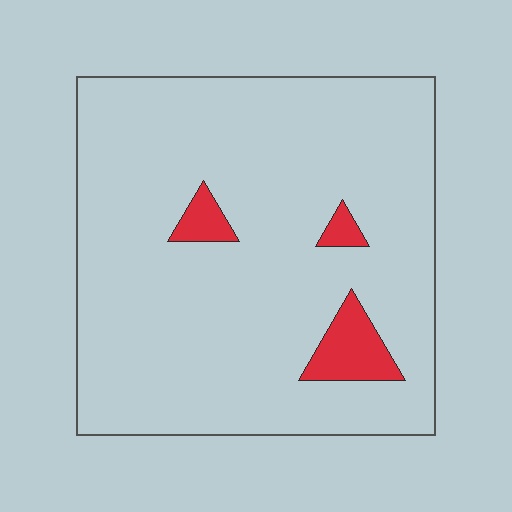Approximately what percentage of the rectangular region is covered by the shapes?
Approximately 5%.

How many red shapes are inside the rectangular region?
3.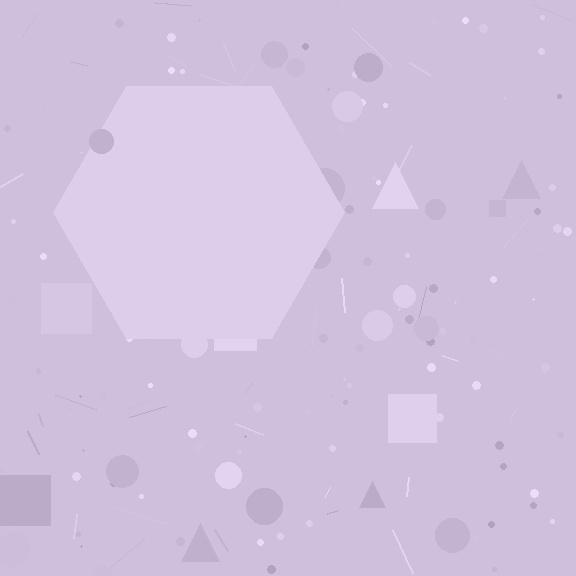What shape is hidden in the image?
A hexagon is hidden in the image.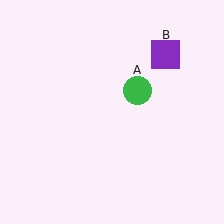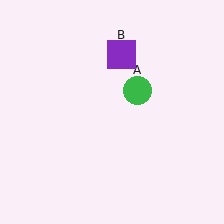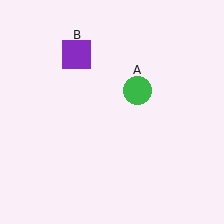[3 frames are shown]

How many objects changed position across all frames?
1 object changed position: purple square (object B).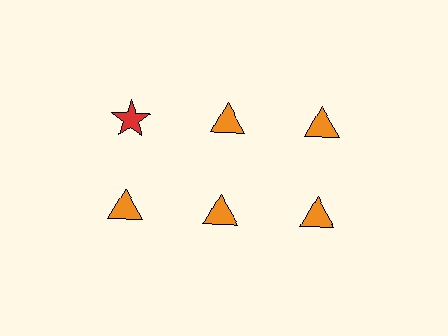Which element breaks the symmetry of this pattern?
The red star in the top row, leftmost column breaks the symmetry. All other shapes are orange triangles.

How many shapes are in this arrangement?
There are 6 shapes arranged in a grid pattern.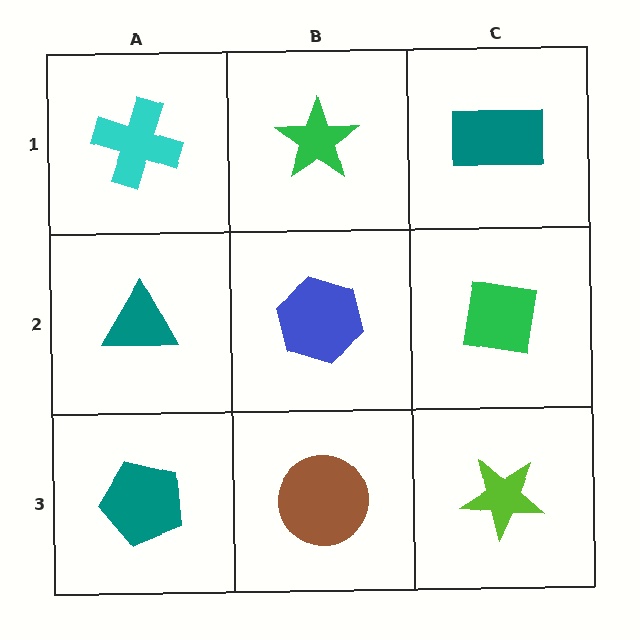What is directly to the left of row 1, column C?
A green star.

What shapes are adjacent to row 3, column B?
A blue hexagon (row 2, column B), a teal pentagon (row 3, column A), a lime star (row 3, column C).